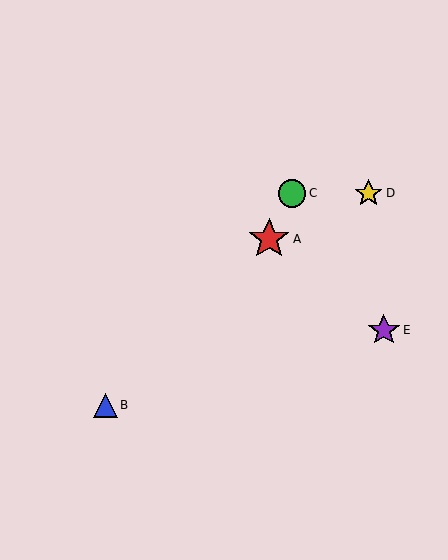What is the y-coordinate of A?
Object A is at y≈239.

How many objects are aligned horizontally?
2 objects (C, D) are aligned horizontally.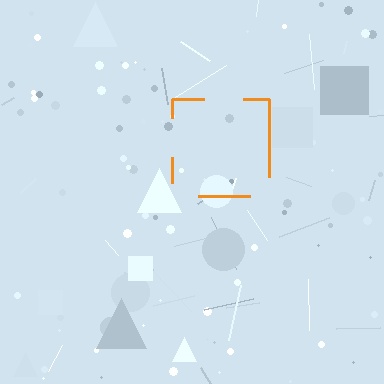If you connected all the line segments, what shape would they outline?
They would outline a square.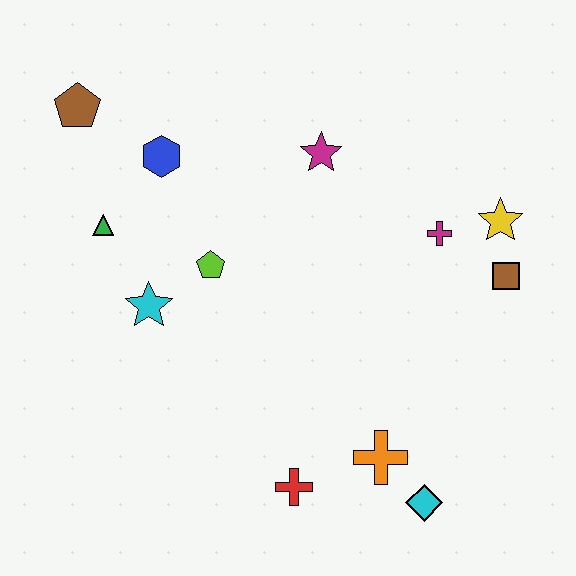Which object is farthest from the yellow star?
The brown pentagon is farthest from the yellow star.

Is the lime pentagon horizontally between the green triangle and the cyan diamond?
Yes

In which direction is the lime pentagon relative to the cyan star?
The lime pentagon is to the right of the cyan star.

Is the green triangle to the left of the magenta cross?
Yes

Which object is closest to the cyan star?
The lime pentagon is closest to the cyan star.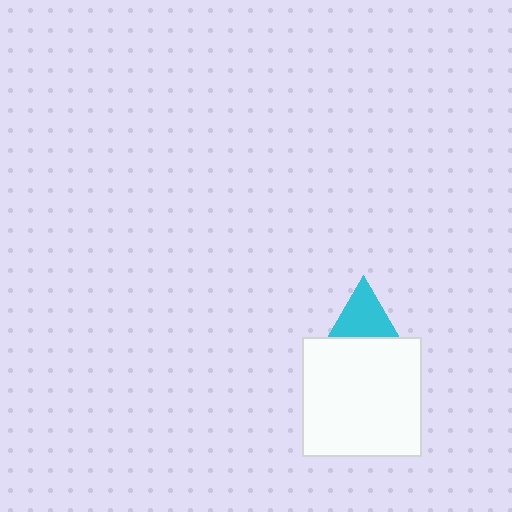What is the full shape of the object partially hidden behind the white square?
The partially hidden object is a cyan triangle.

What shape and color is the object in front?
The object in front is a white square.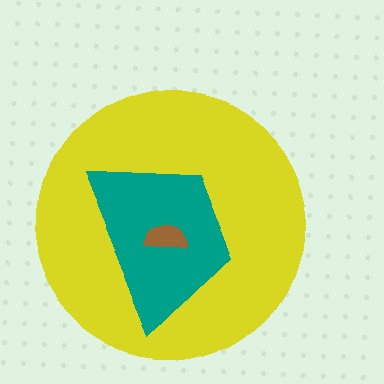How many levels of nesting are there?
3.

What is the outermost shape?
The yellow circle.